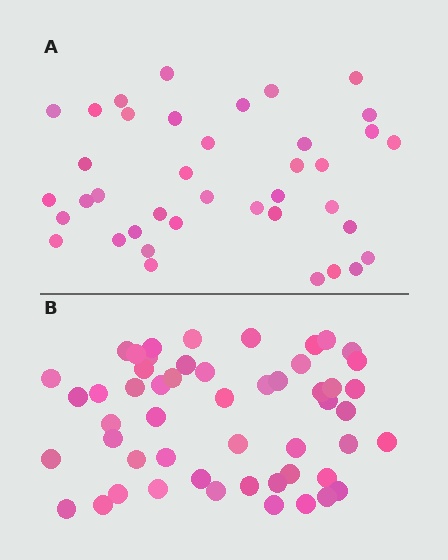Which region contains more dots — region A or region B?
Region B (the bottom region) has more dots.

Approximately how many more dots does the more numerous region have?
Region B has approximately 15 more dots than region A.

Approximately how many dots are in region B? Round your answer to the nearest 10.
About 50 dots. (The exact count is 52, which rounds to 50.)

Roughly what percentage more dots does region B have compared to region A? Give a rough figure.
About 35% more.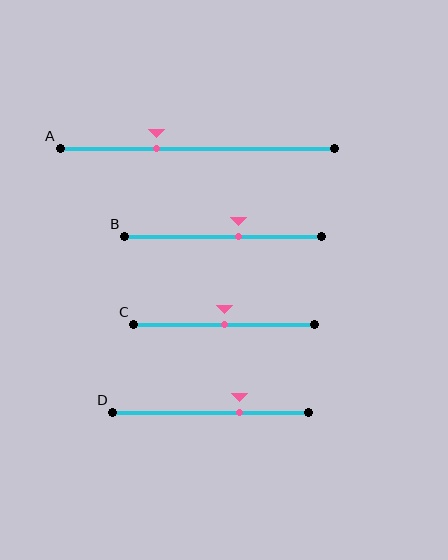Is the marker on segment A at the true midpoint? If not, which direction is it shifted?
No, the marker on segment A is shifted to the left by about 15% of the segment length.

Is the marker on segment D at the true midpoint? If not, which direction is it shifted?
No, the marker on segment D is shifted to the right by about 15% of the segment length.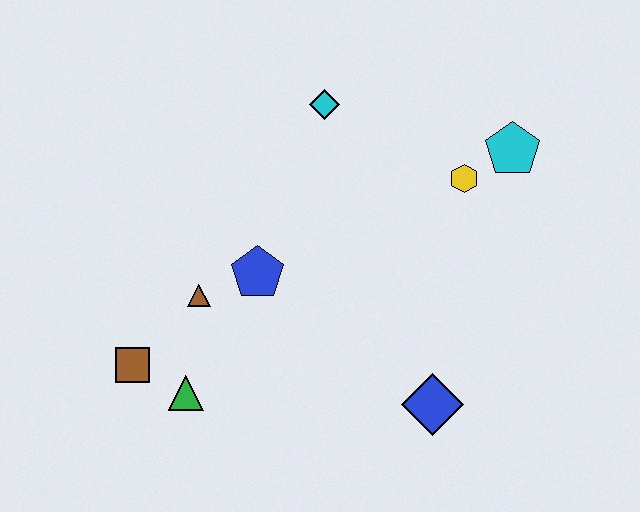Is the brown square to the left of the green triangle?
Yes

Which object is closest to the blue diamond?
The blue pentagon is closest to the blue diamond.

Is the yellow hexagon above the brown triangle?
Yes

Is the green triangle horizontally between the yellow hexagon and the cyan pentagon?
No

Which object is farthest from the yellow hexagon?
The brown square is farthest from the yellow hexagon.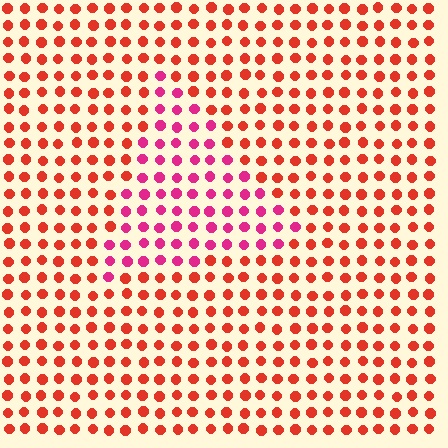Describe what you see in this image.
The image is filled with small red elements in a uniform arrangement. A triangle-shaped region is visible where the elements are tinted to a slightly different hue, forming a subtle color boundary.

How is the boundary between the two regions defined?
The boundary is defined purely by a slight shift in hue (about 38 degrees). Spacing, size, and orientation are identical on both sides.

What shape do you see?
I see a triangle.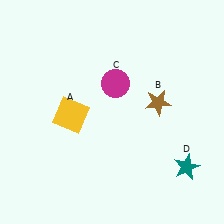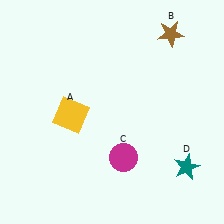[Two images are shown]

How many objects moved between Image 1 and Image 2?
2 objects moved between the two images.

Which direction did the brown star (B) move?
The brown star (B) moved up.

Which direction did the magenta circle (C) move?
The magenta circle (C) moved down.